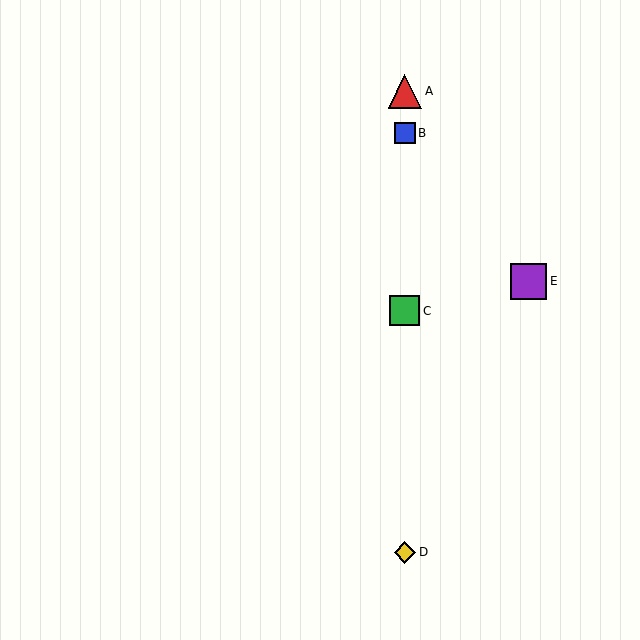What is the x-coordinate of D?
Object D is at x≈405.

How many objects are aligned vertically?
4 objects (A, B, C, D) are aligned vertically.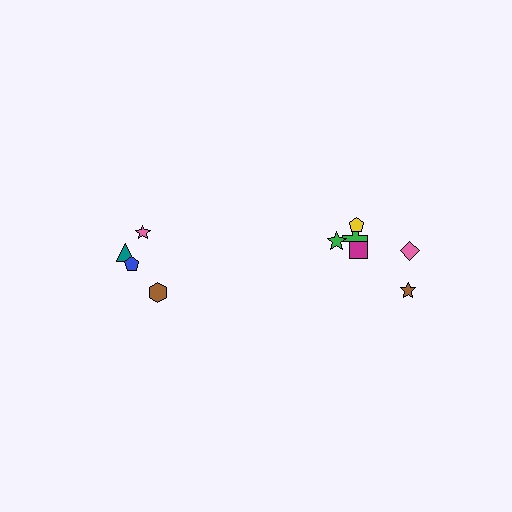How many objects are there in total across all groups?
There are 10 objects.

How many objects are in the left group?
There are 4 objects.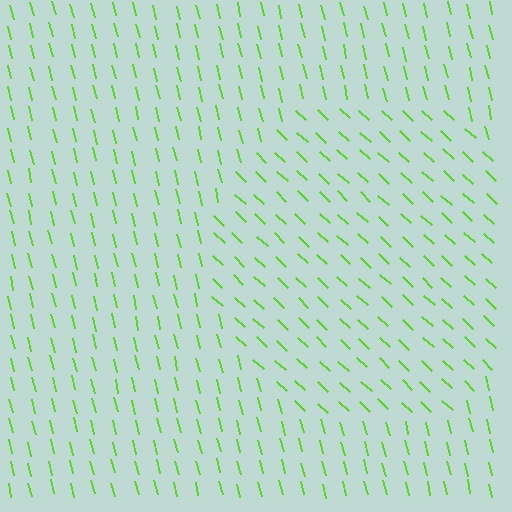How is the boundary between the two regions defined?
The boundary is defined purely by a change in line orientation (approximately 33 degrees difference). All lines are the same color and thickness.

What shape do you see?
I see a circle.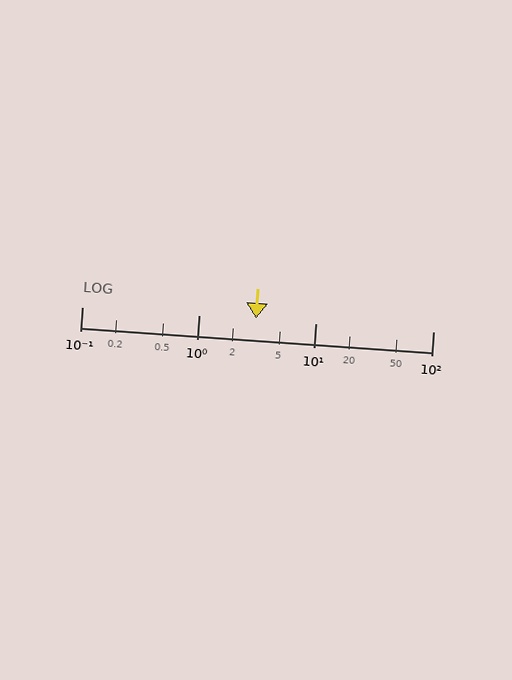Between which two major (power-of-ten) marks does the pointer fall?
The pointer is between 1 and 10.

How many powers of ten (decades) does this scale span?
The scale spans 3 decades, from 0.1 to 100.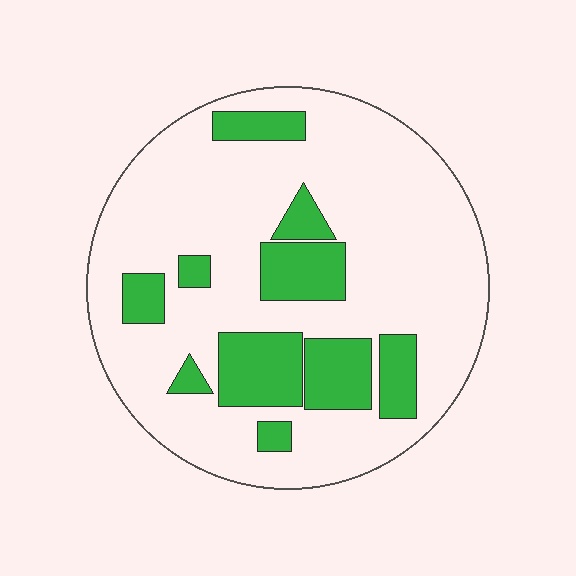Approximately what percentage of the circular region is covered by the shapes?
Approximately 25%.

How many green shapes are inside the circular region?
10.